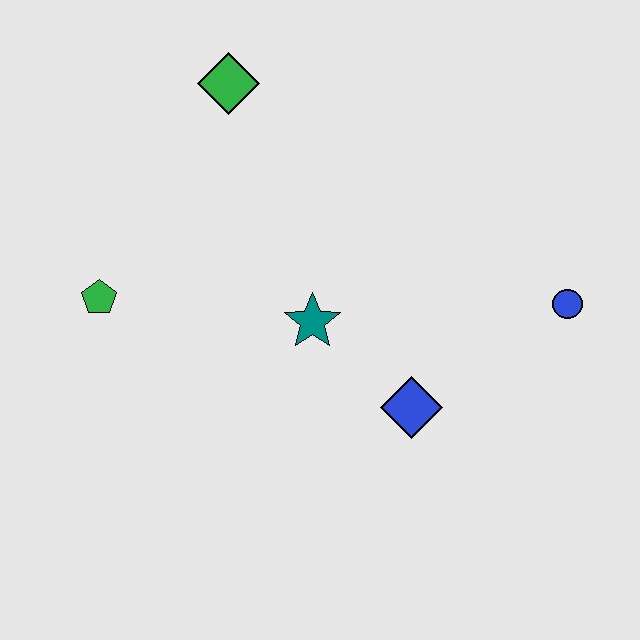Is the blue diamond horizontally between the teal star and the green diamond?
No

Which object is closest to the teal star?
The blue diamond is closest to the teal star.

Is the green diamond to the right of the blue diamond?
No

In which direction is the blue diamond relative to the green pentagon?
The blue diamond is to the right of the green pentagon.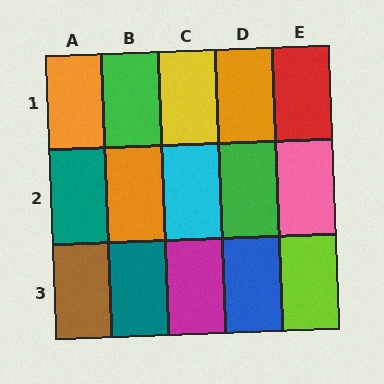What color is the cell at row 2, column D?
Green.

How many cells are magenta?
1 cell is magenta.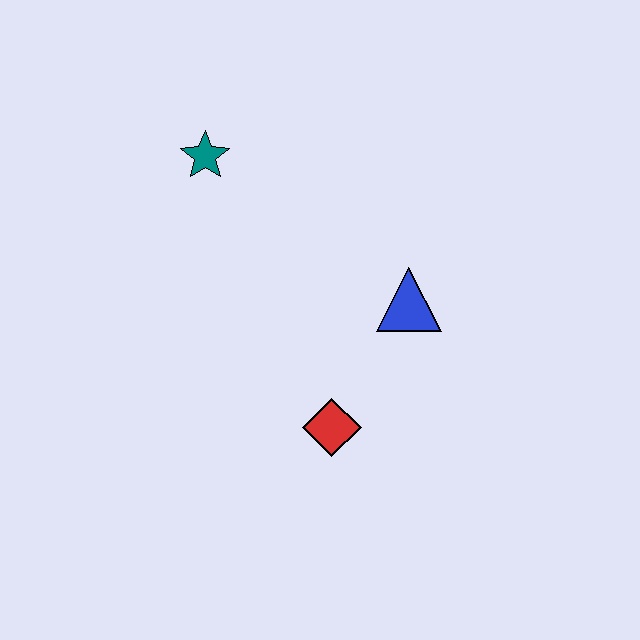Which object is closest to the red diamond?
The blue triangle is closest to the red diamond.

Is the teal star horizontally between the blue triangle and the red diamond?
No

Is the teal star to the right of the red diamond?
No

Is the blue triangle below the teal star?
Yes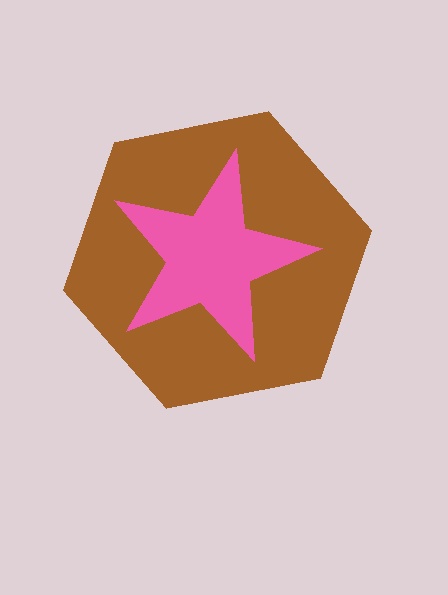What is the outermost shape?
The brown hexagon.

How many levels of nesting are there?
2.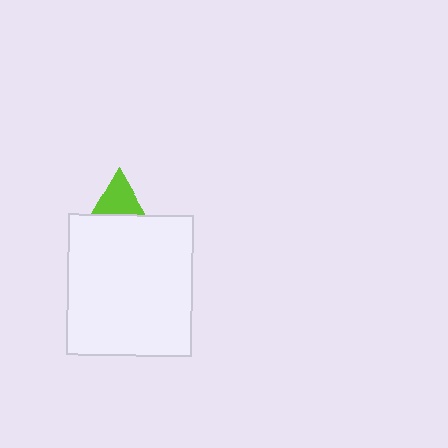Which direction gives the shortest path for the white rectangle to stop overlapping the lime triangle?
Moving down gives the shortest separation.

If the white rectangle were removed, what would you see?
You would see the complete lime triangle.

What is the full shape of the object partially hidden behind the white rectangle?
The partially hidden object is a lime triangle.